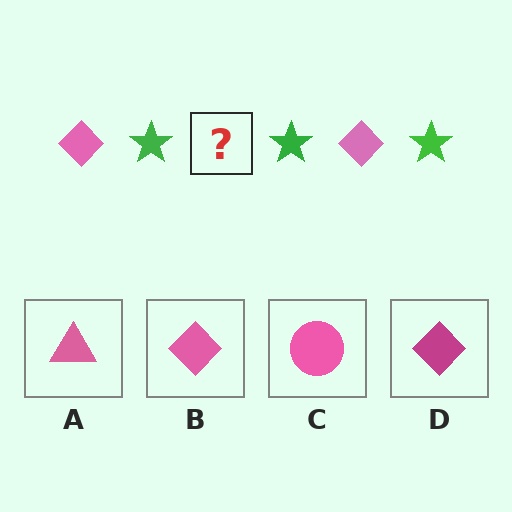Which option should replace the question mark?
Option B.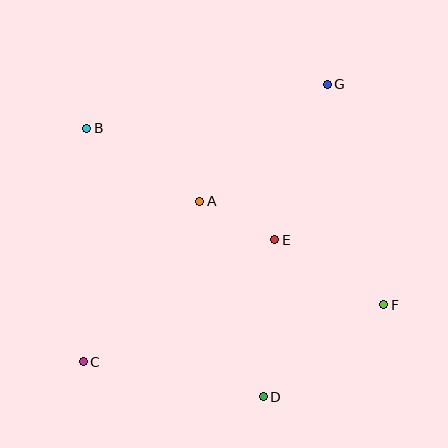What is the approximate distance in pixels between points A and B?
The distance between A and B is approximately 135 pixels.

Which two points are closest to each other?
Points A and E are closest to each other.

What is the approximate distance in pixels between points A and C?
The distance between A and C is approximately 198 pixels.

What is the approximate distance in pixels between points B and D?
The distance between B and D is approximately 321 pixels.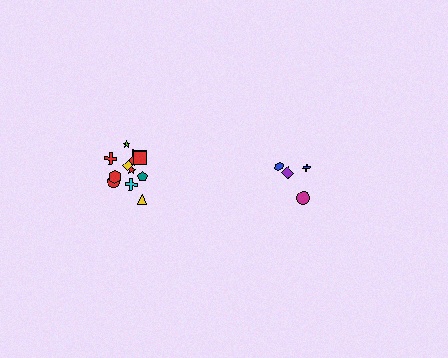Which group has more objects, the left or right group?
The left group.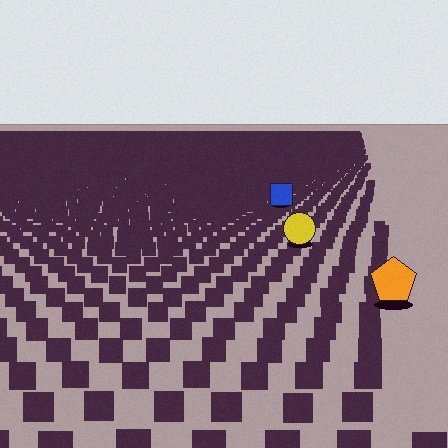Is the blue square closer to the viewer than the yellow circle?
No. The yellow circle is closer — you can tell from the texture gradient: the ground texture is coarser near it.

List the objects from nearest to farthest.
From nearest to farthest: the orange pentagon, the yellow circle, the blue square.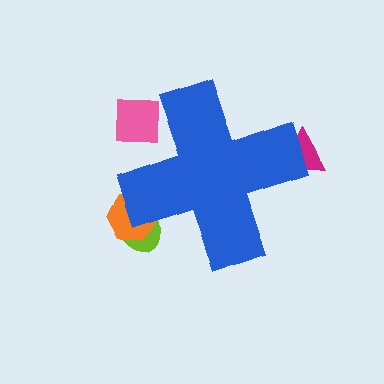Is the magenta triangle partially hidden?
Yes, the magenta triangle is partially hidden behind the blue cross.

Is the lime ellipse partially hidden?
Yes, the lime ellipse is partially hidden behind the blue cross.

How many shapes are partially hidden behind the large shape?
4 shapes are partially hidden.